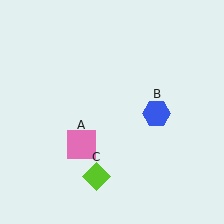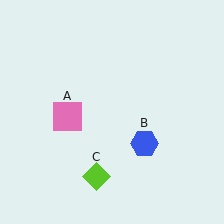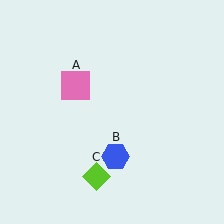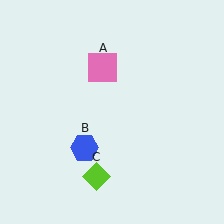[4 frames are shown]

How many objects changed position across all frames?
2 objects changed position: pink square (object A), blue hexagon (object B).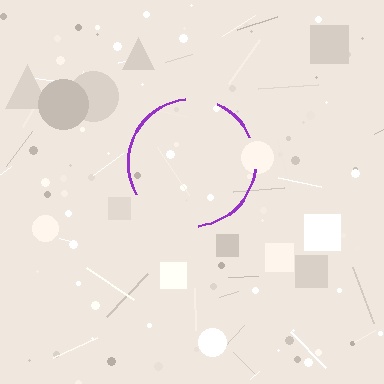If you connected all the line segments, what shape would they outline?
They would outline a circle.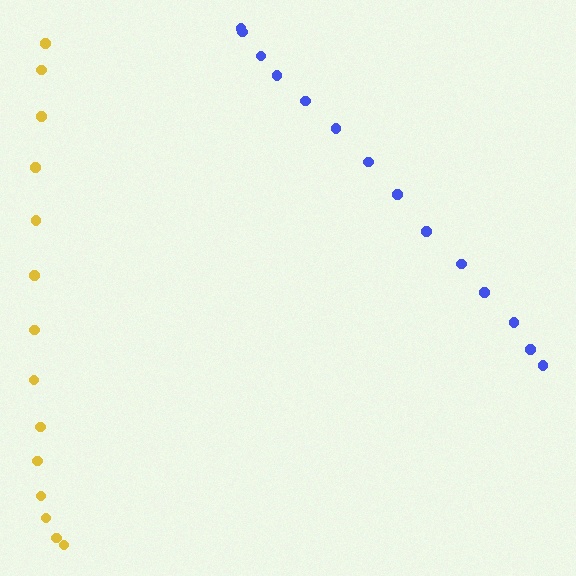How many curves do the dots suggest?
There are 2 distinct paths.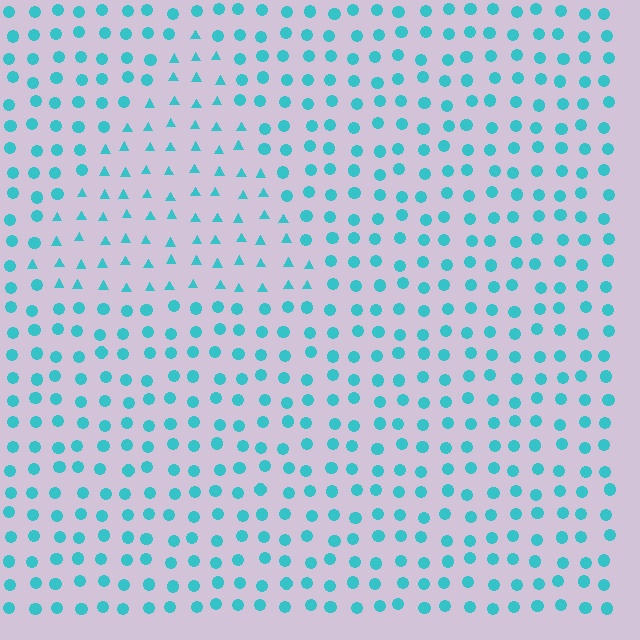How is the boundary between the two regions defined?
The boundary is defined by a change in element shape: triangles inside vs. circles outside. All elements share the same color and spacing.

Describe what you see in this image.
The image is filled with small cyan elements arranged in a uniform grid. A triangle-shaped region contains triangles, while the surrounding area contains circles. The boundary is defined purely by the change in element shape.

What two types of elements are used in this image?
The image uses triangles inside the triangle region and circles outside it.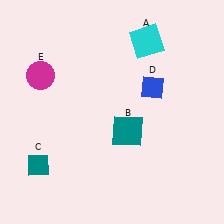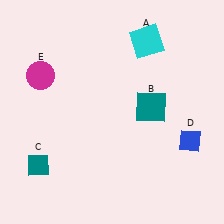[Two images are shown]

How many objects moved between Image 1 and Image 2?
2 objects moved between the two images.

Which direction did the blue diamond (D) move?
The blue diamond (D) moved down.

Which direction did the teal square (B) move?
The teal square (B) moved up.